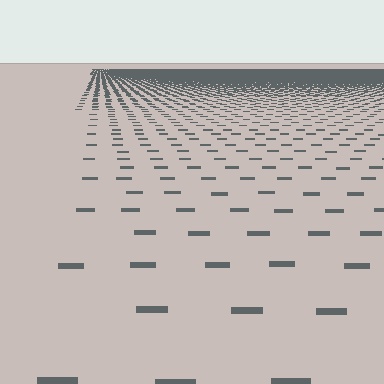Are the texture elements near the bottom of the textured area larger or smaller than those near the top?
Larger. Near the bottom, elements are closer to the viewer and appear at a bigger on-screen size.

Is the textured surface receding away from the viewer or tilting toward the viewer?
The surface is receding away from the viewer. Texture elements get smaller and denser toward the top.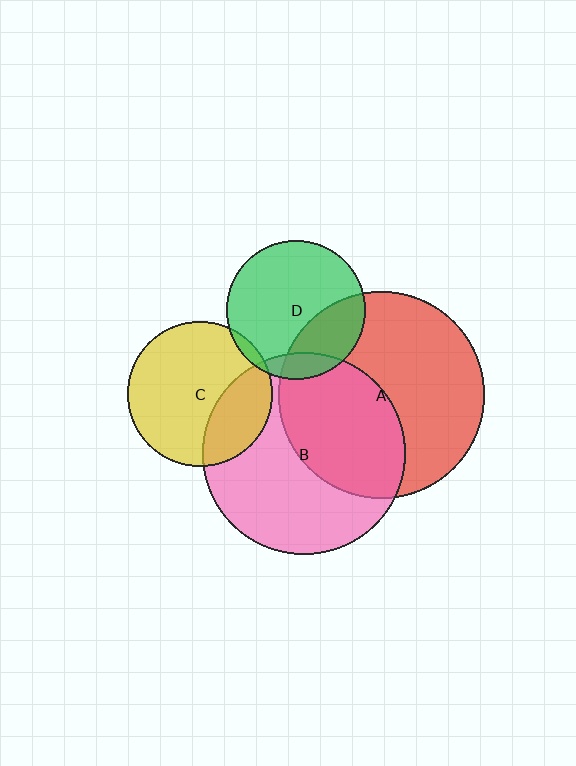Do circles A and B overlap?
Yes.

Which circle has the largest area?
Circle A (red).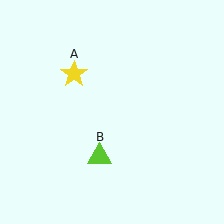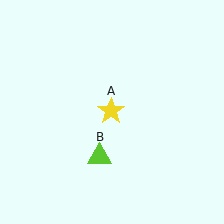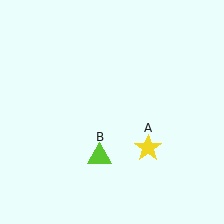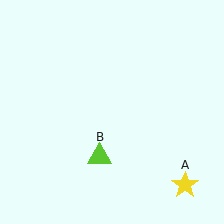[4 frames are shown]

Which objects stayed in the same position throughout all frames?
Lime triangle (object B) remained stationary.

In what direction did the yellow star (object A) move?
The yellow star (object A) moved down and to the right.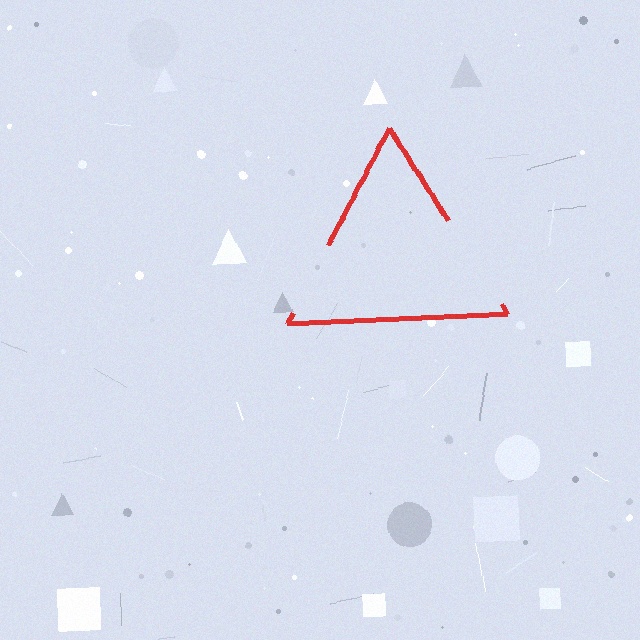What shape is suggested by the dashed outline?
The dashed outline suggests a triangle.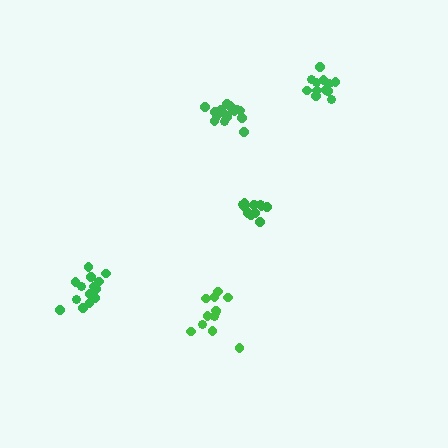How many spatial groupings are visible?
There are 5 spatial groupings.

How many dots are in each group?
Group 1: 12 dots, Group 2: 15 dots, Group 3: 11 dots, Group 4: 12 dots, Group 5: 17 dots (67 total).